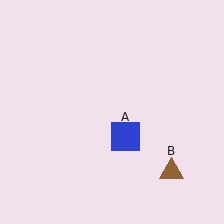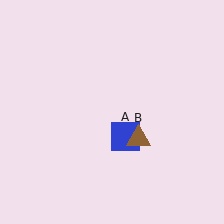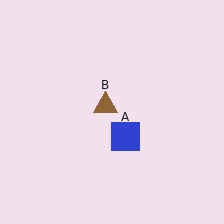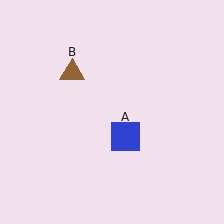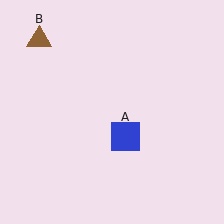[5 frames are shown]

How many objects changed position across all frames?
1 object changed position: brown triangle (object B).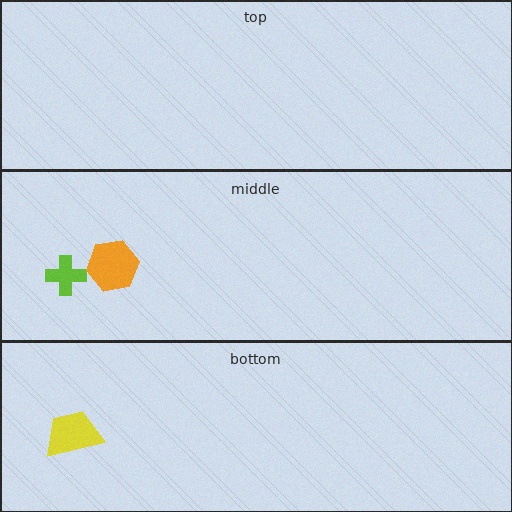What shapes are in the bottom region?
The yellow trapezoid.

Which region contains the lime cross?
The middle region.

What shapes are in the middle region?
The lime cross, the orange hexagon.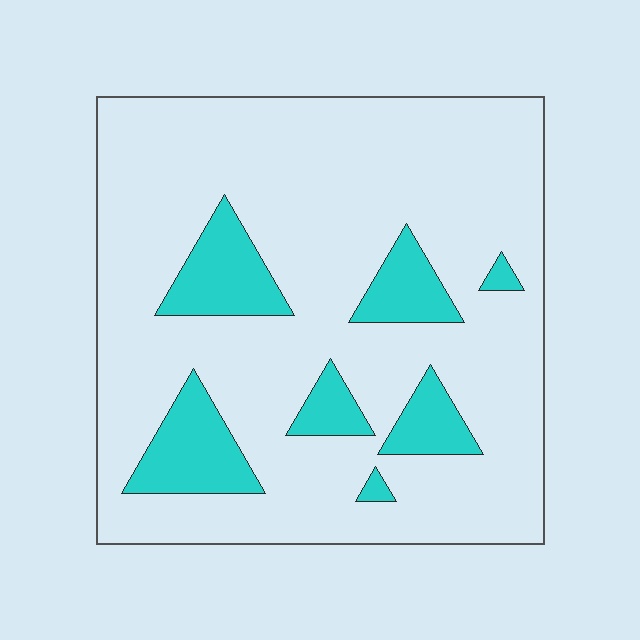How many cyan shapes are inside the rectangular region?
7.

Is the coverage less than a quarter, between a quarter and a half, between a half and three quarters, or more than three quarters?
Less than a quarter.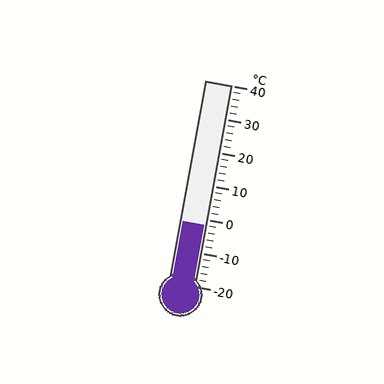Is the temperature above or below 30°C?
The temperature is below 30°C.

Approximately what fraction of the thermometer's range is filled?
The thermometer is filled to approximately 30% of its range.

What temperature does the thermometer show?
The thermometer shows approximately -2°C.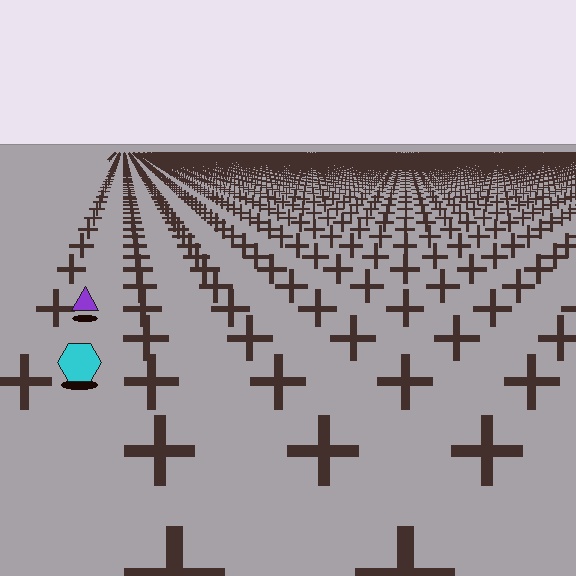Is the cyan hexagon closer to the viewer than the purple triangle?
Yes. The cyan hexagon is closer — you can tell from the texture gradient: the ground texture is coarser near it.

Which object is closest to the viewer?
The cyan hexagon is closest. The texture marks near it are larger and more spread out.